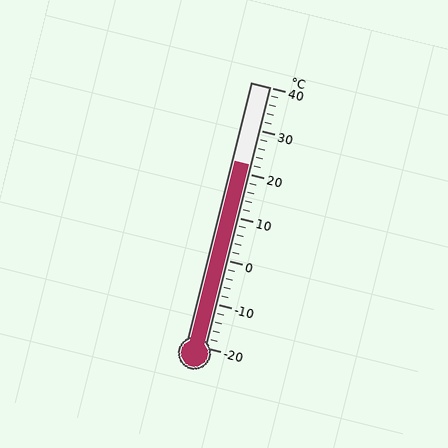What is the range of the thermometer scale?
The thermometer scale ranges from -20°C to 40°C.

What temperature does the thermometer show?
The thermometer shows approximately 22°C.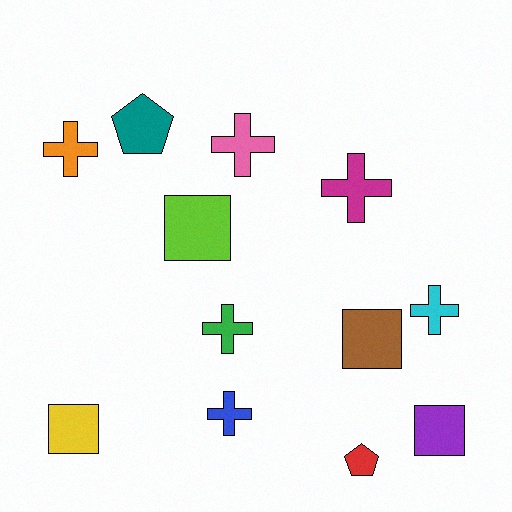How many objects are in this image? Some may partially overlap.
There are 12 objects.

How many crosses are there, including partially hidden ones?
There are 6 crosses.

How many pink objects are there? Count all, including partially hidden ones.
There is 1 pink object.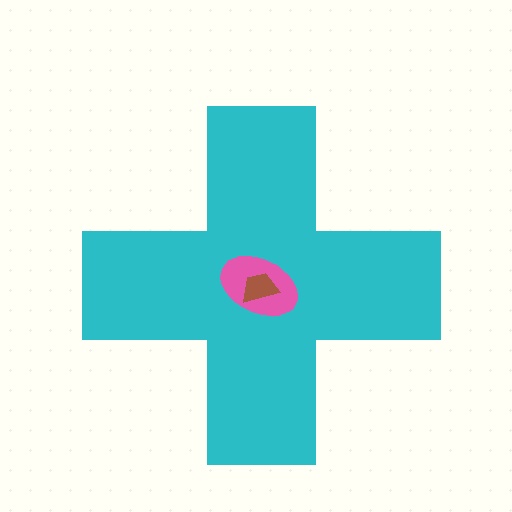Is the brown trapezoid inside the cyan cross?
Yes.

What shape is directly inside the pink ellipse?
The brown trapezoid.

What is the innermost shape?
The brown trapezoid.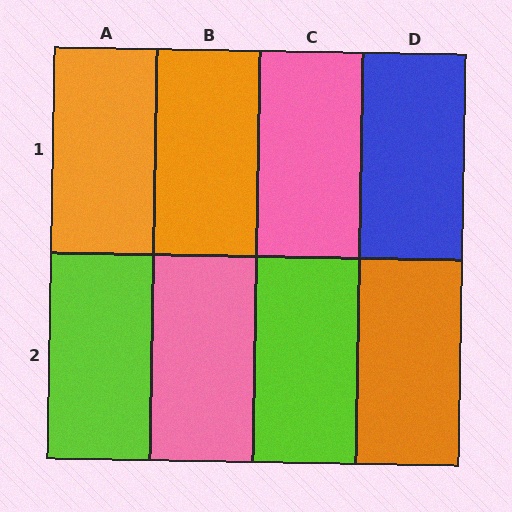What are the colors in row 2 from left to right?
Lime, pink, lime, orange.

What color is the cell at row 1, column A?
Orange.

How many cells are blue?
1 cell is blue.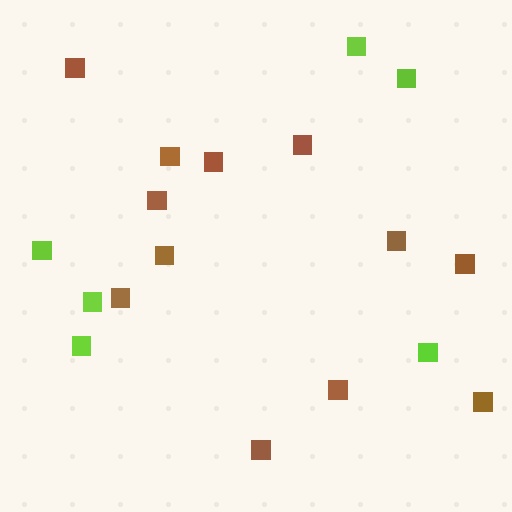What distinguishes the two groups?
There are 2 groups: one group of lime squares (6) and one group of brown squares (12).